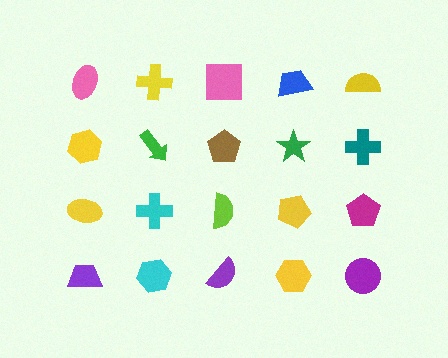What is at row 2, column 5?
A teal cross.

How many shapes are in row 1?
5 shapes.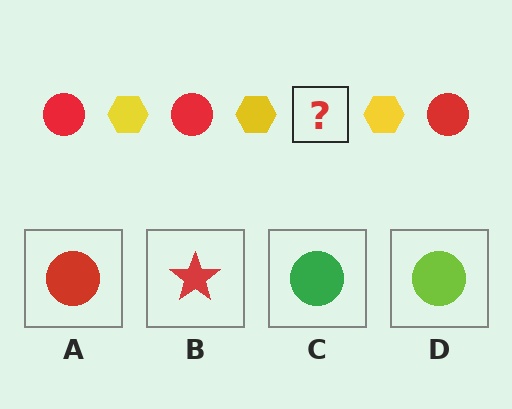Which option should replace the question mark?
Option A.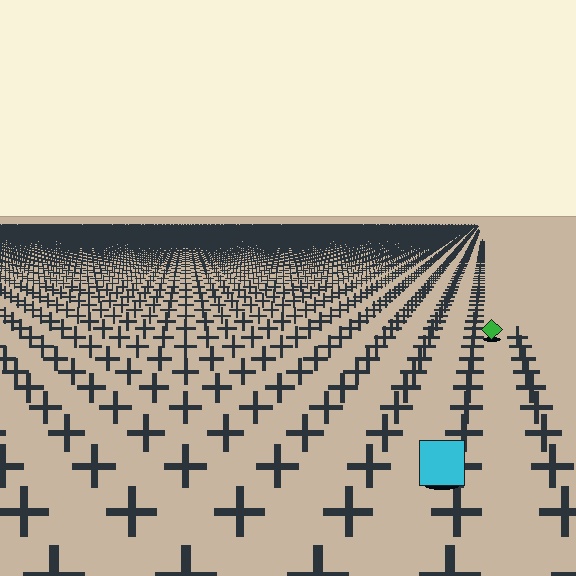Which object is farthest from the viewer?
The green diamond is farthest from the viewer. It appears smaller and the ground texture around it is denser.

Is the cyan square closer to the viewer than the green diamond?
Yes. The cyan square is closer — you can tell from the texture gradient: the ground texture is coarser near it.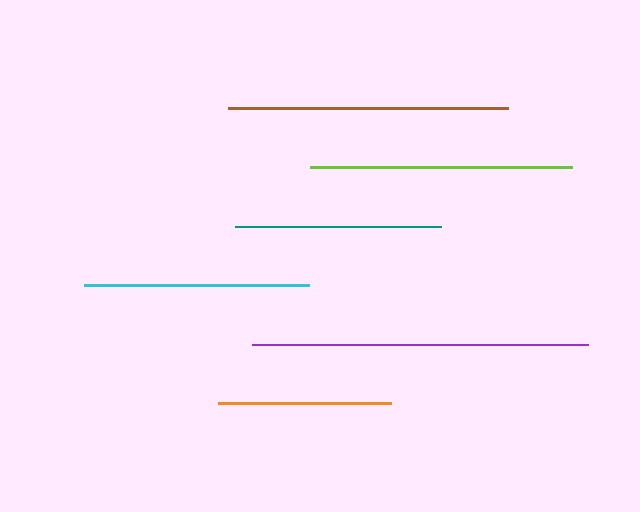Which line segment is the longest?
The purple line is the longest at approximately 336 pixels.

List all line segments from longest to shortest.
From longest to shortest: purple, brown, lime, cyan, teal, orange.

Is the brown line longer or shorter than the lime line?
The brown line is longer than the lime line.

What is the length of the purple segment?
The purple segment is approximately 336 pixels long.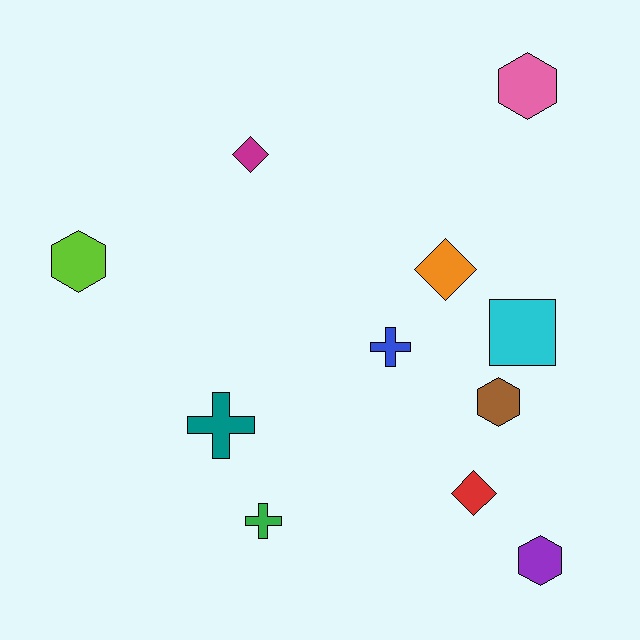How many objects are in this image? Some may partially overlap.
There are 11 objects.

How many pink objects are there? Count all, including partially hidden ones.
There is 1 pink object.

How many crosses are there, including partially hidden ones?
There are 3 crosses.